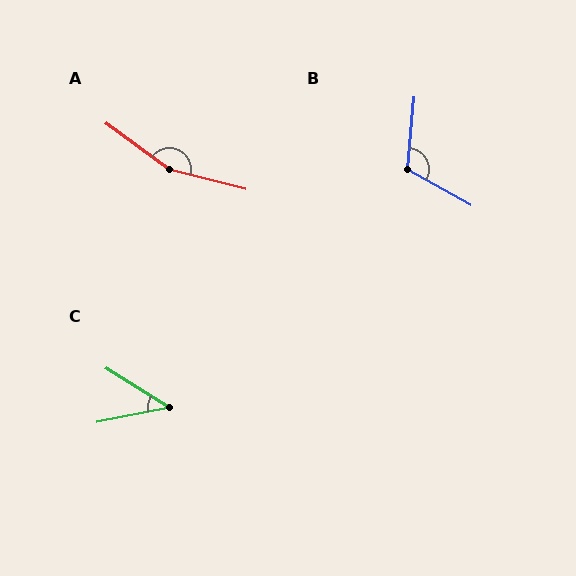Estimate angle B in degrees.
Approximately 115 degrees.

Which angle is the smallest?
C, at approximately 43 degrees.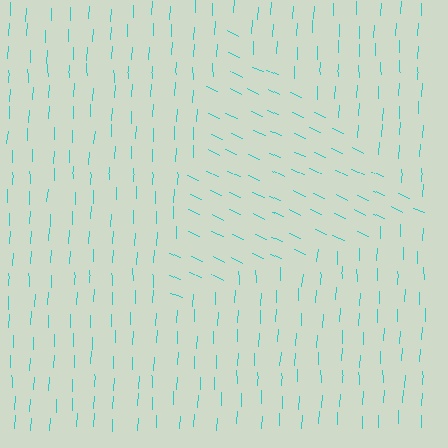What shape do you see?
I see a triangle.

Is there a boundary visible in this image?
Yes, there is a texture boundary formed by a change in line orientation.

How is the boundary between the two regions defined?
The boundary is defined purely by a change in line orientation (approximately 67 degrees difference). All lines are the same color and thickness.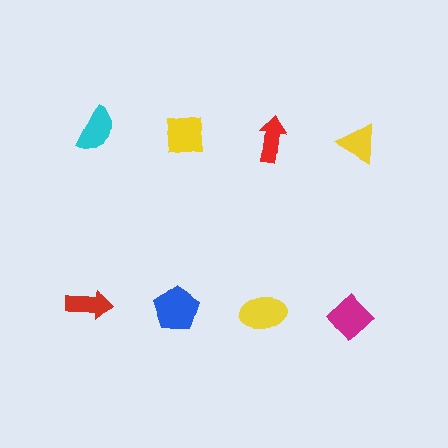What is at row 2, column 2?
A blue pentagon.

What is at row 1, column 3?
A red arrow.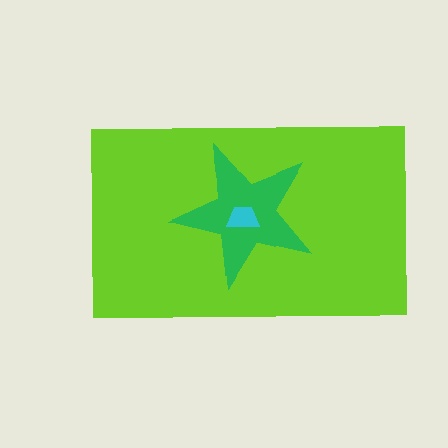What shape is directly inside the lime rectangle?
The green star.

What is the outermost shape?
The lime rectangle.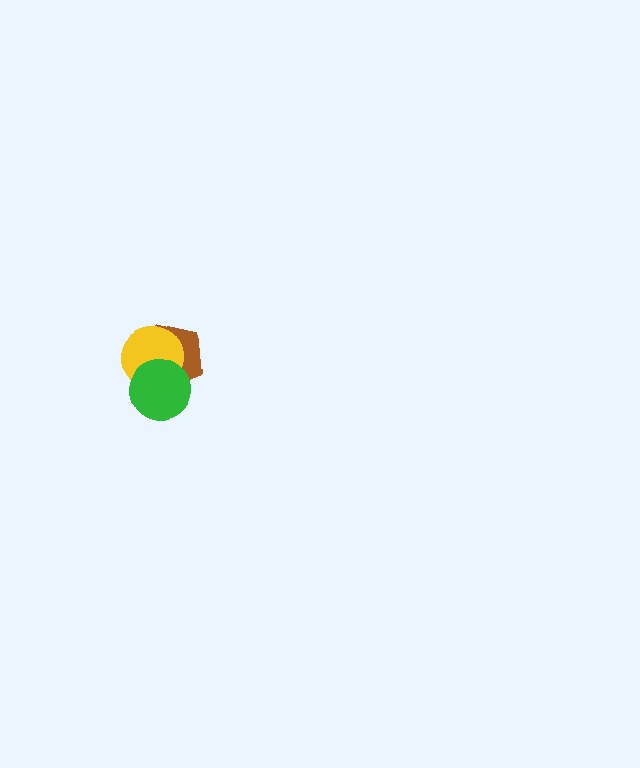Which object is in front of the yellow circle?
The green circle is in front of the yellow circle.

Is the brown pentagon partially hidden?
Yes, it is partially covered by another shape.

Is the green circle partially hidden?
No, no other shape covers it.